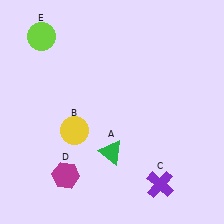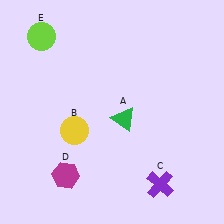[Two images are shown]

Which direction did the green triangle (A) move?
The green triangle (A) moved up.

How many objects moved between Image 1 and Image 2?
1 object moved between the two images.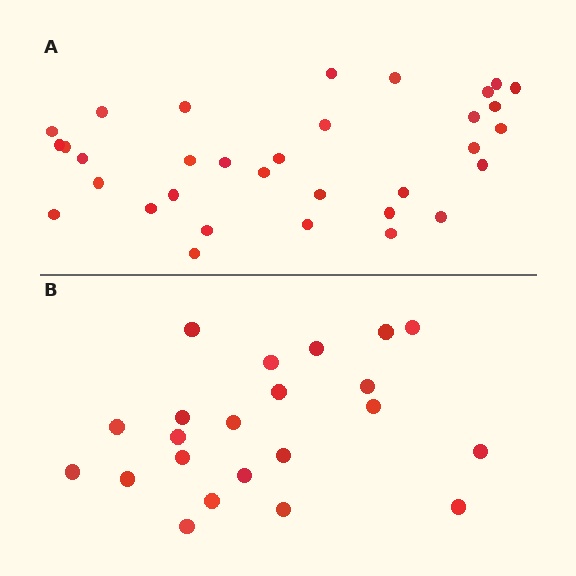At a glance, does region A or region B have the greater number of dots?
Region A (the top region) has more dots.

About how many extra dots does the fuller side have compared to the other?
Region A has roughly 12 or so more dots than region B.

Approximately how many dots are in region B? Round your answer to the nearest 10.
About 20 dots. (The exact count is 22, which rounds to 20.)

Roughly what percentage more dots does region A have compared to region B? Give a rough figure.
About 50% more.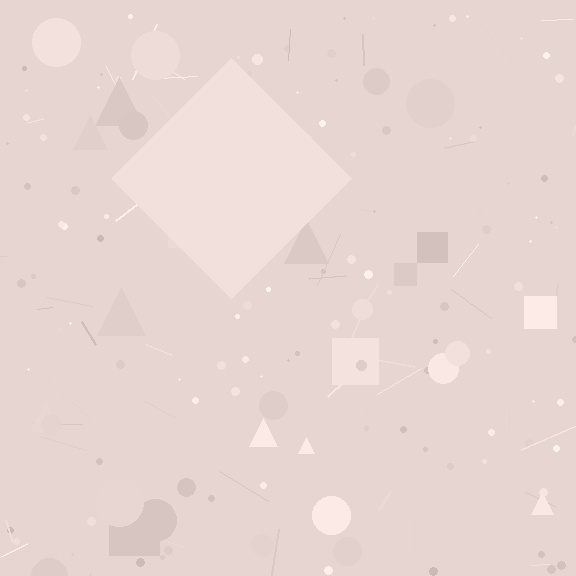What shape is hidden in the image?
A diamond is hidden in the image.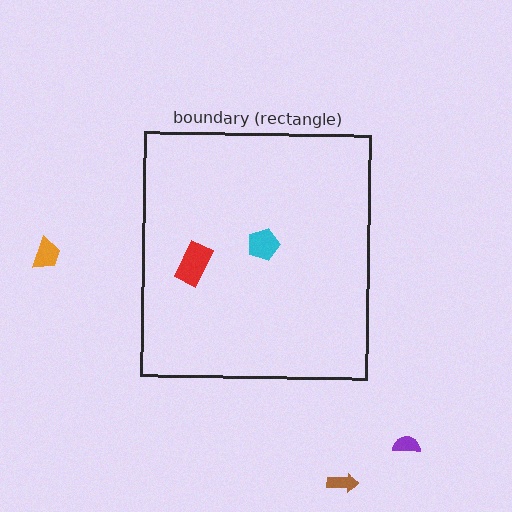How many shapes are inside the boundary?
2 inside, 3 outside.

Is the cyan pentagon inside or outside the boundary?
Inside.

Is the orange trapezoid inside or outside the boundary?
Outside.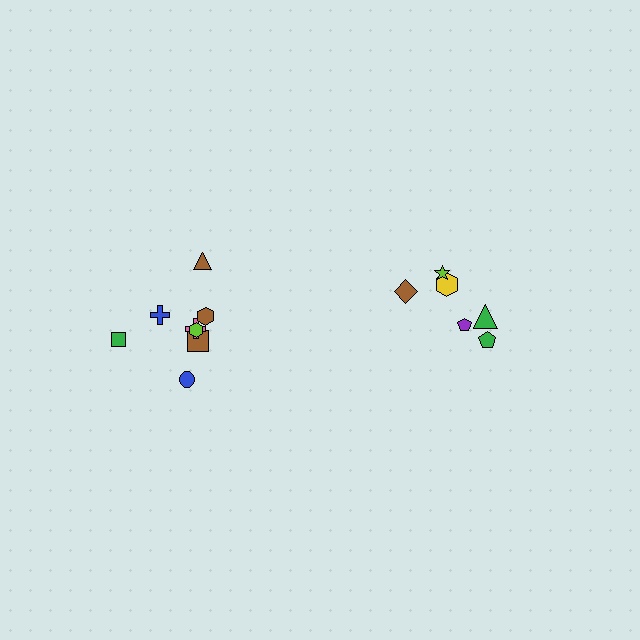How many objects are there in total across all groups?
There are 14 objects.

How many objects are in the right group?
There are 6 objects.